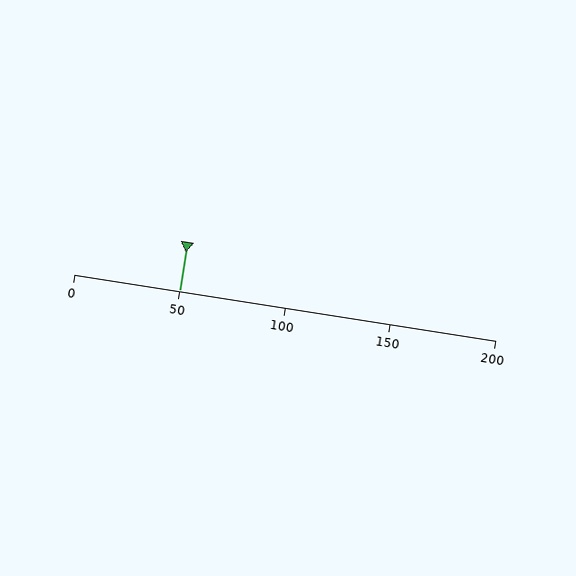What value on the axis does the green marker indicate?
The marker indicates approximately 50.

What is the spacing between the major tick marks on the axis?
The major ticks are spaced 50 apart.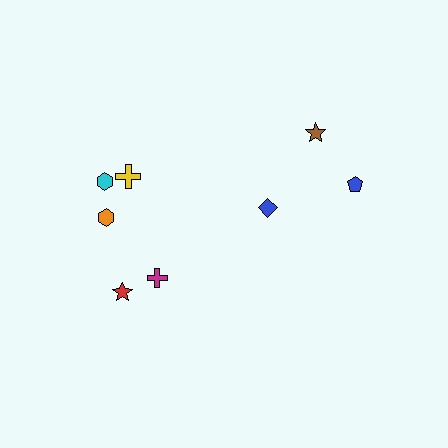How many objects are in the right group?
There are 3 objects.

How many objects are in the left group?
There are 5 objects.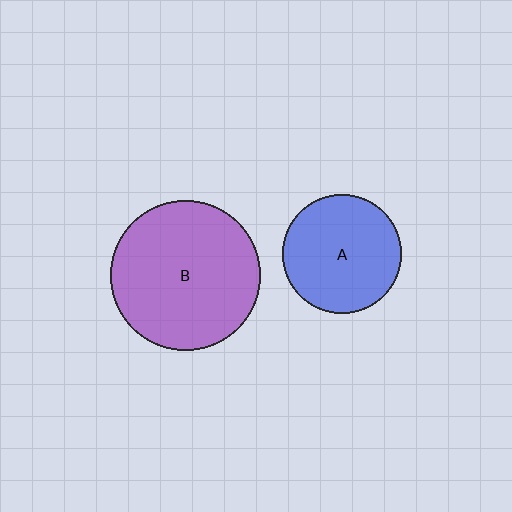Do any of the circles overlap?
No, none of the circles overlap.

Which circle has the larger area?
Circle B (purple).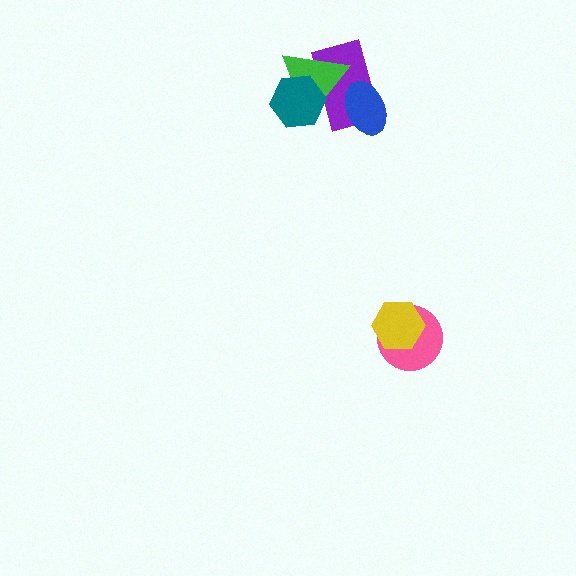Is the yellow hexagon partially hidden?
No, no other shape covers it.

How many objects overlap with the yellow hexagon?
1 object overlaps with the yellow hexagon.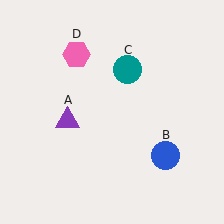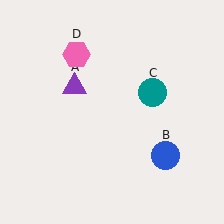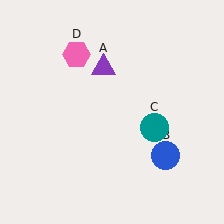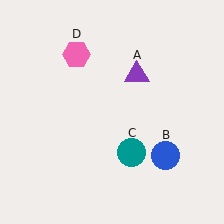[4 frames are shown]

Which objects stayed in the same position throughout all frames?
Blue circle (object B) and pink hexagon (object D) remained stationary.